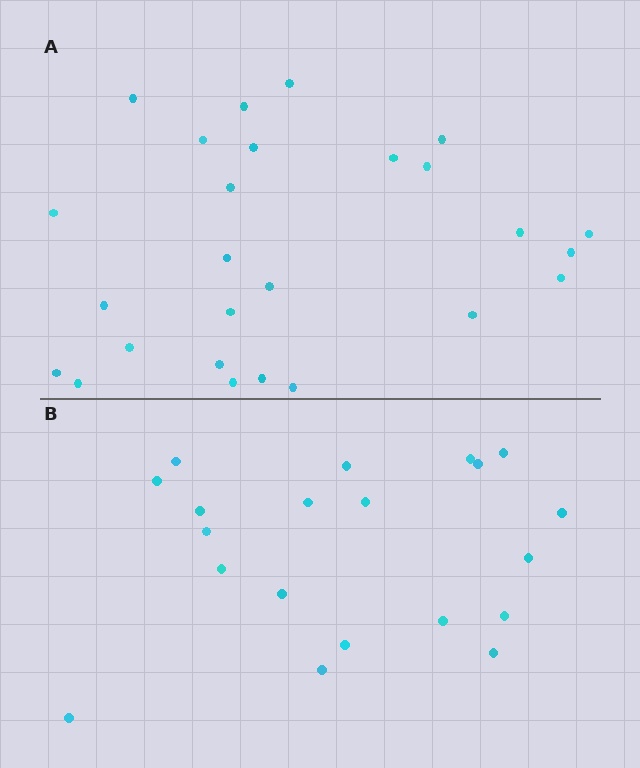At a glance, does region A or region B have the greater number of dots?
Region A (the top region) has more dots.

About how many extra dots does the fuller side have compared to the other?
Region A has about 6 more dots than region B.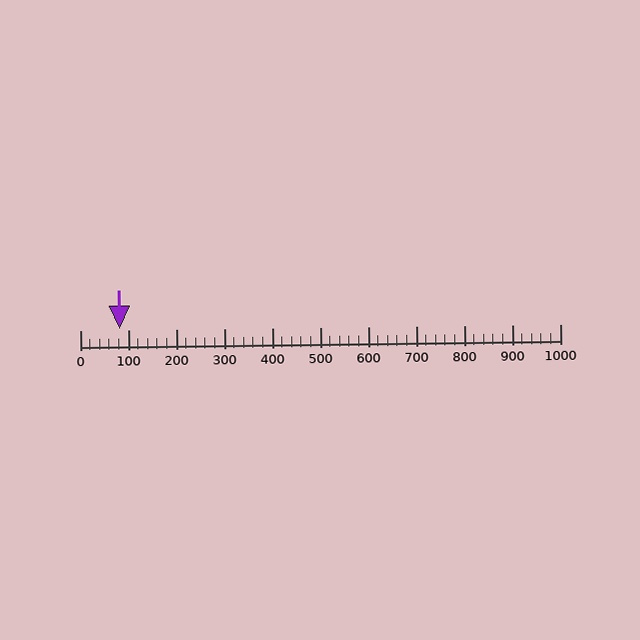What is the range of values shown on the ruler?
The ruler shows values from 0 to 1000.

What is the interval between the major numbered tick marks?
The major tick marks are spaced 100 units apart.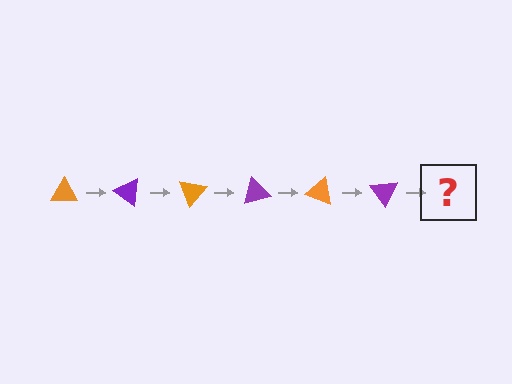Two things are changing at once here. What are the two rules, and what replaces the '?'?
The two rules are that it rotates 35 degrees each step and the color cycles through orange and purple. The '?' should be an orange triangle, rotated 210 degrees from the start.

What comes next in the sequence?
The next element should be an orange triangle, rotated 210 degrees from the start.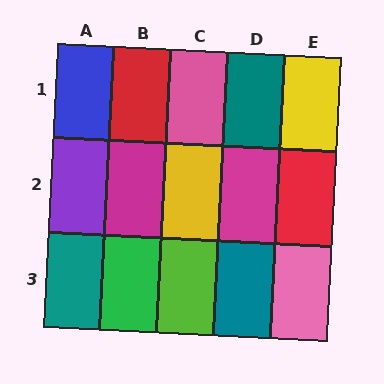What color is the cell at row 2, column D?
Magenta.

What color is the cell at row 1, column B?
Red.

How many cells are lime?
1 cell is lime.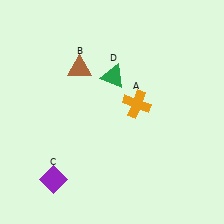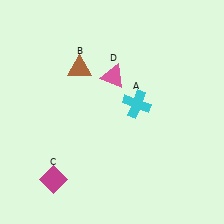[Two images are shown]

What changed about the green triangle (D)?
In Image 1, D is green. In Image 2, it changed to pink.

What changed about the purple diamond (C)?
In Image 1, C is purple. In Image 2, it changed to magenta.